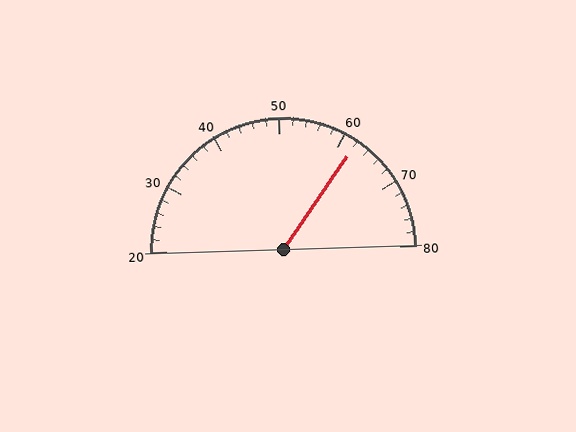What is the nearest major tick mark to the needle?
The nearest major tick mark is 60.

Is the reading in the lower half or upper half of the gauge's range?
The reading is in the upper half of the range (20 to 80).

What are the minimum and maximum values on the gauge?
The gauge ranges from 20 to 80.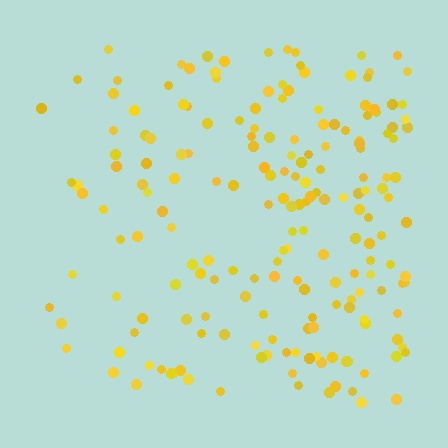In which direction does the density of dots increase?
From left to right, with the right side densest.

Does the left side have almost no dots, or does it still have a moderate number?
Still a moderate number, just noticeably fewer than the right.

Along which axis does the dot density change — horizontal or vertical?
Horizontal.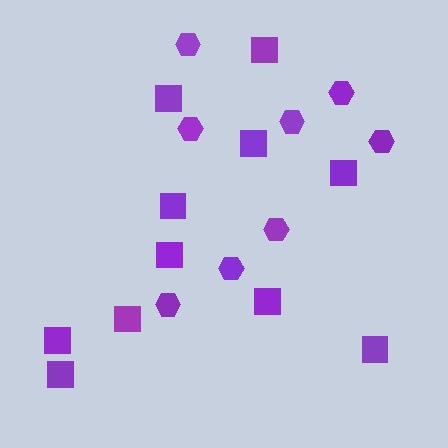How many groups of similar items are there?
There are 2 groups: one group of squares (11) and one group of hexagons (8).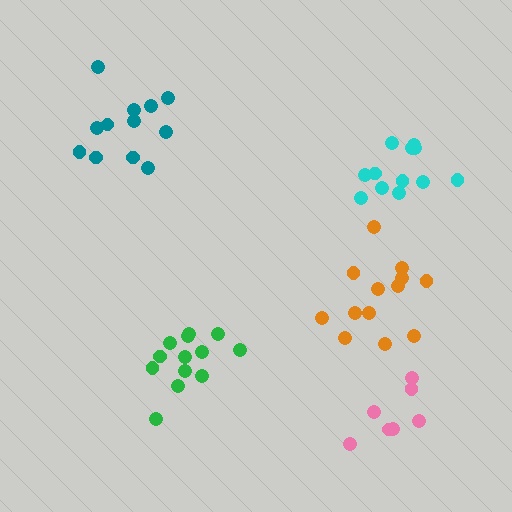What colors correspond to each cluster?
The clusters are colored: orange, green, teal, pink, cyan.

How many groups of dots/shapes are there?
There are 5 groups.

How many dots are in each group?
Group 1: 13 dots, Group 2: 13 dots, Group 3: 12 dots, Group 4: 7 dots, Group 5: 12 dots (57 total).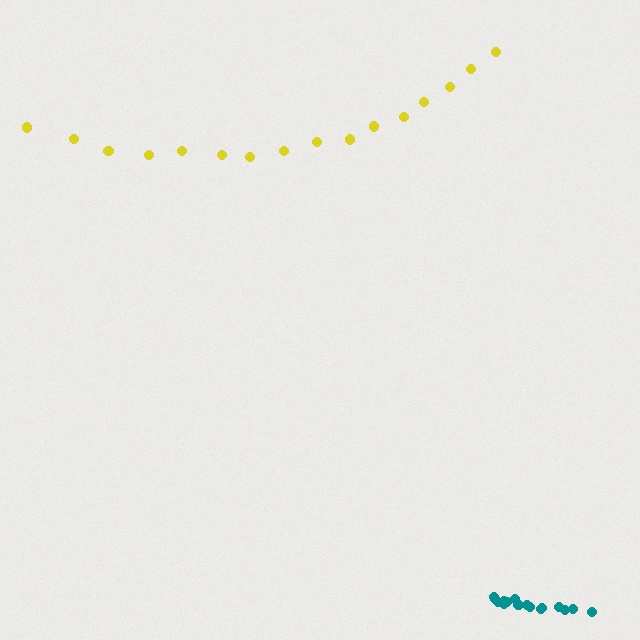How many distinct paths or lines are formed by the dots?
There are 2 distinct paths.